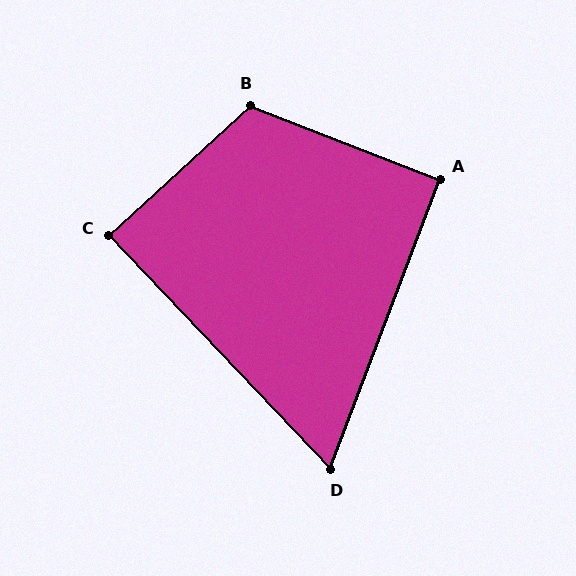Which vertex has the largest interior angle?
B, at approximately 116 degrees.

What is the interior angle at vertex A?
Approximately 91 degrees (approximately right).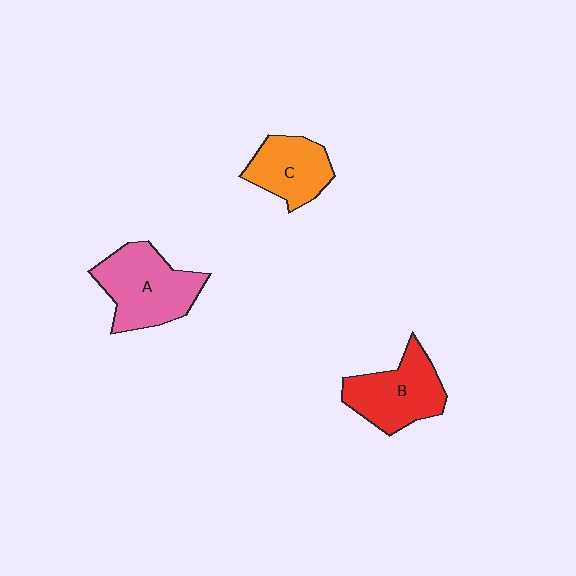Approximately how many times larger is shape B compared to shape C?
Approximately 1.3 times.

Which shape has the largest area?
Shape A (pink).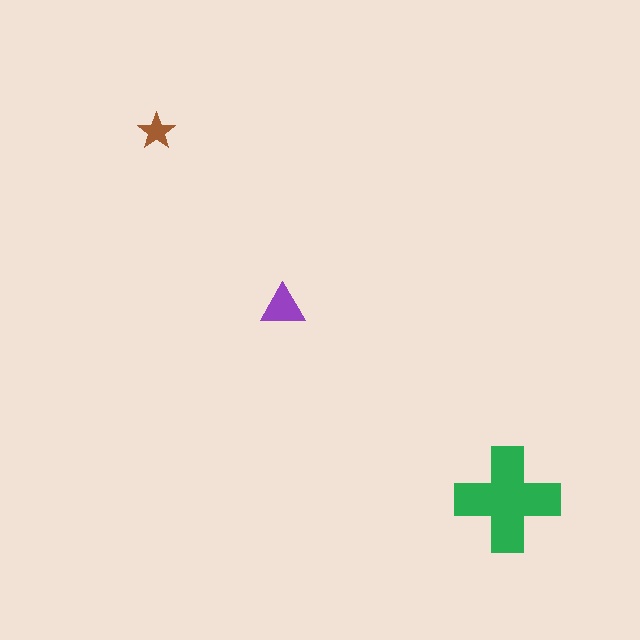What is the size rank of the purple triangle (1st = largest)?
2nd.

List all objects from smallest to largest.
The brown star, the purple triangle, the green cross.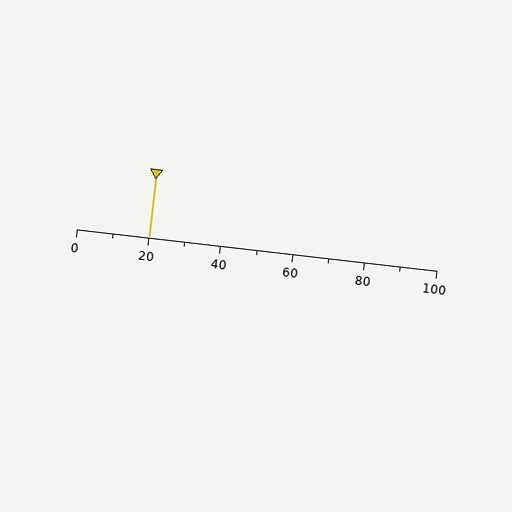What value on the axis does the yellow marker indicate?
The marker indicates approximately 20.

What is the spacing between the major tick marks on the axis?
The major ticks are spaced 20 apart.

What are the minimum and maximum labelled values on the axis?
The axis runs from 0 to 100.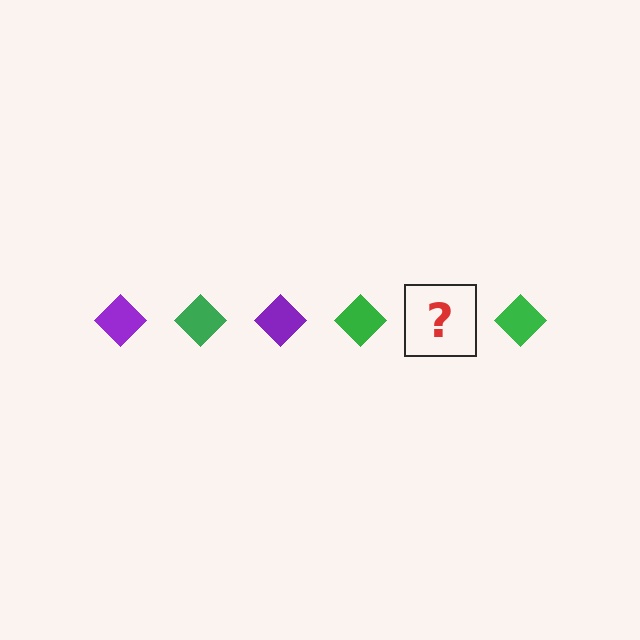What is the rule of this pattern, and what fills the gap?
The rule is that the pattern cycles through purple, green diamonds. The gap should be filled with a purple diamond.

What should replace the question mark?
The question mark should be replaced with a purple diamond.